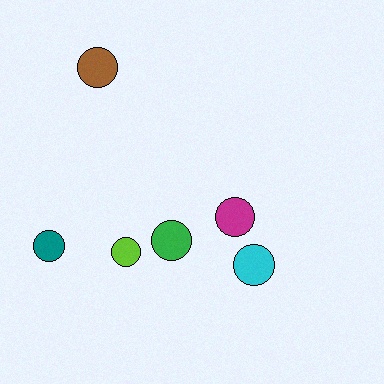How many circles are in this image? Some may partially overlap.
There are 6 circles.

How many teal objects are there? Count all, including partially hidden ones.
There is 1 teal object.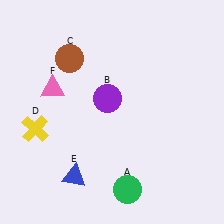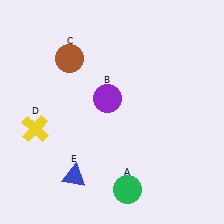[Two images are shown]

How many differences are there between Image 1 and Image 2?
There is 1 difference between the two images.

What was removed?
The pink triangle (F) was removed in Image 2.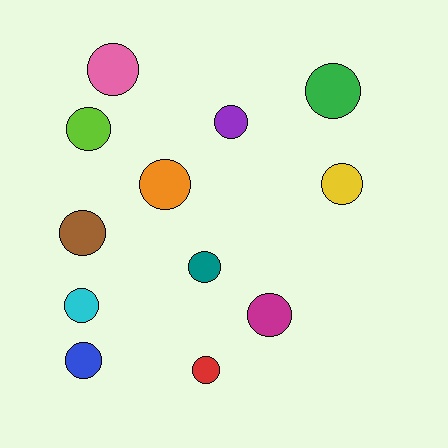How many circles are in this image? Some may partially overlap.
There are 12 circles.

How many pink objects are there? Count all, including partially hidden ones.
There is 1 pink object.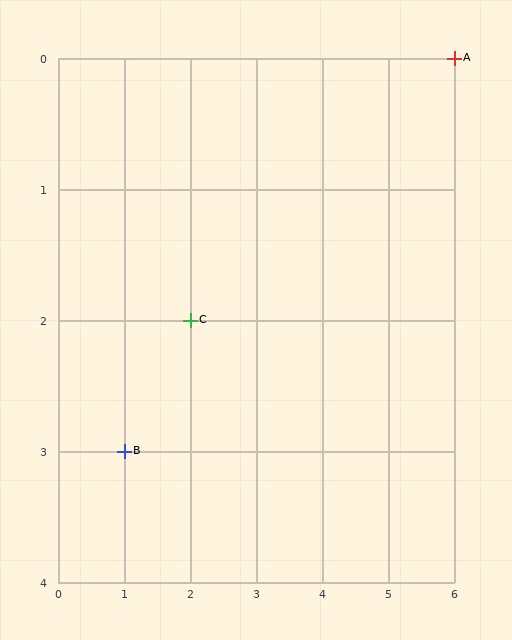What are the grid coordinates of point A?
Point A is at grid coordinates (6, 0).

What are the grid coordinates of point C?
Point C is at grid coordinates (2, 2).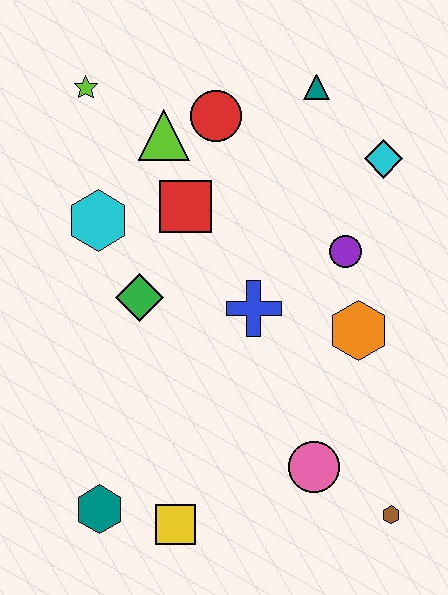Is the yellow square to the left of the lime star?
No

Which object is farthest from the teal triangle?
The teal hexagon is farthest from the teal triangle.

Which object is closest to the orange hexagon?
The purple circle is closest to the orange hexagon.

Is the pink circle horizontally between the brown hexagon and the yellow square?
Yes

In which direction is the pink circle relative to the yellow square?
The pink circle is to the right of the yellow square.